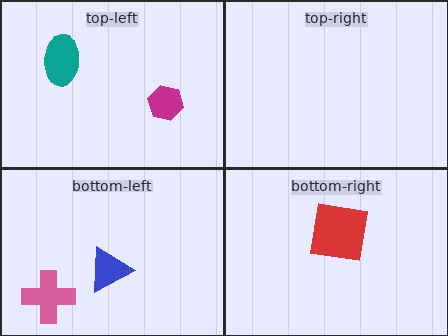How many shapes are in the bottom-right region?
1.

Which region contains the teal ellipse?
The top-left region.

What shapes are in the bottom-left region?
The pink cross, the blue triangle.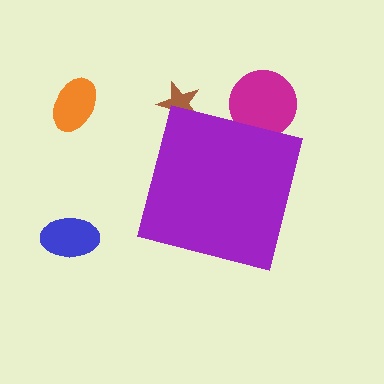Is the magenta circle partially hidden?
Yes, the magenta circle is partially hidden behind the purple square.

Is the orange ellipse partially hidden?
No, the orange ellipse is fully visible.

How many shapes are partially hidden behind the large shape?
3 shapes are partially hidden.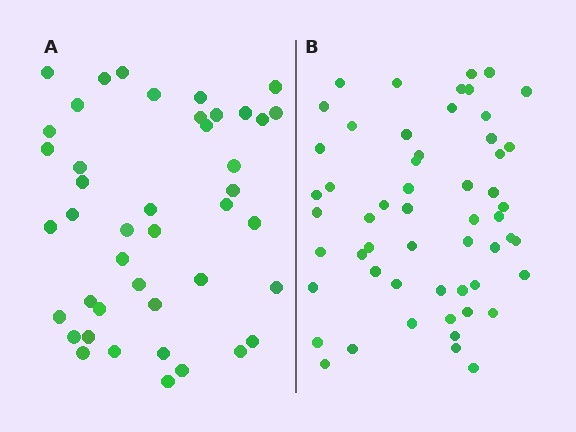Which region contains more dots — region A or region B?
Region B (the right region) has more dots.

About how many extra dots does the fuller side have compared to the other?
Region B has roughly 12 or so more dots than region A.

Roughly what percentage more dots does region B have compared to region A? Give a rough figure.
About 30% more.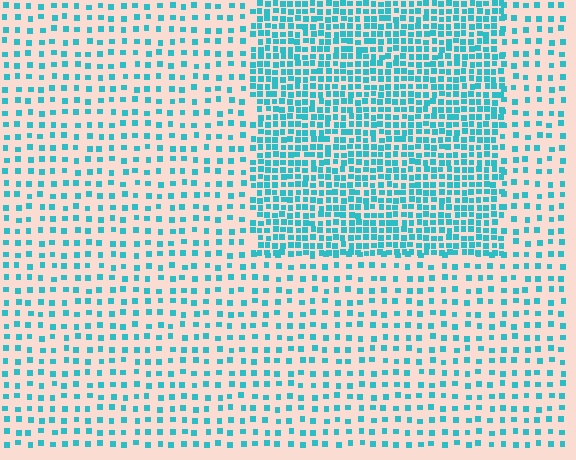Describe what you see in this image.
The image contains small cyan elements arranged at two different densities. A rectangle-shaped region is visible where the elements are more densely packed than the surrounding area.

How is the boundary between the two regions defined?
The boundary is defined by a change in element density (approximately 2.5x ratio). All elements are the same color, size, and shape.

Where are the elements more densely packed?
The elements are more densely packed inside the rectangle boundary.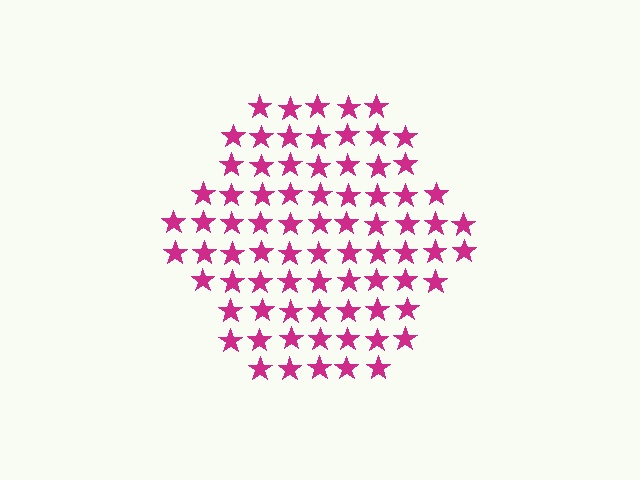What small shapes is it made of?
It is made of small stars.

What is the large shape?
The large shape is a hexagon.